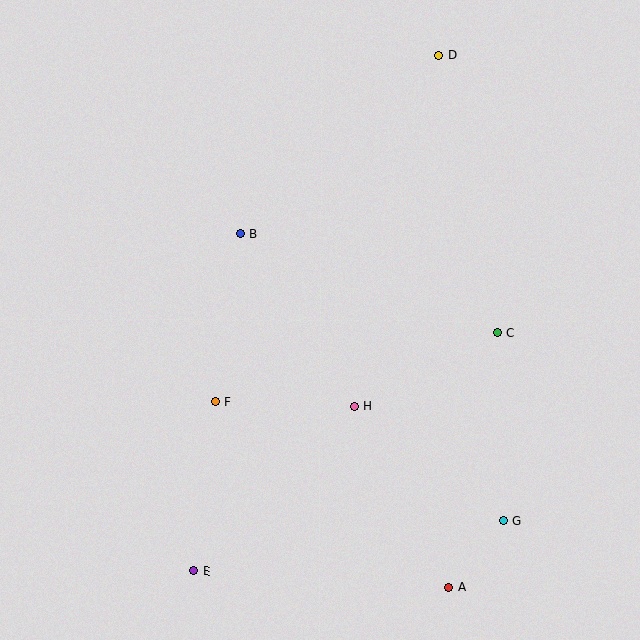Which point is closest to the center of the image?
Point H at (354, 406) is closest to the center.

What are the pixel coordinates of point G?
Point G is at (504, 521).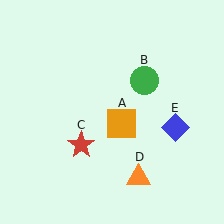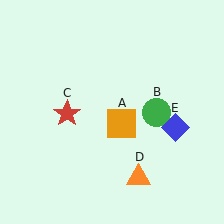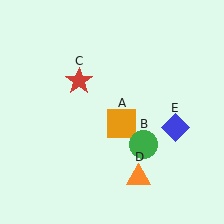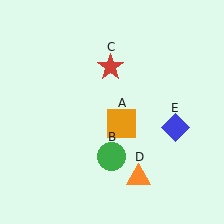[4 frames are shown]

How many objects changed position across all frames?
2 objects changed position: green circle (object B), red star (object C).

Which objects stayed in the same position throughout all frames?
Orange square (object A) and orange triangle (object D) and blue diamond (object E) remained stationary.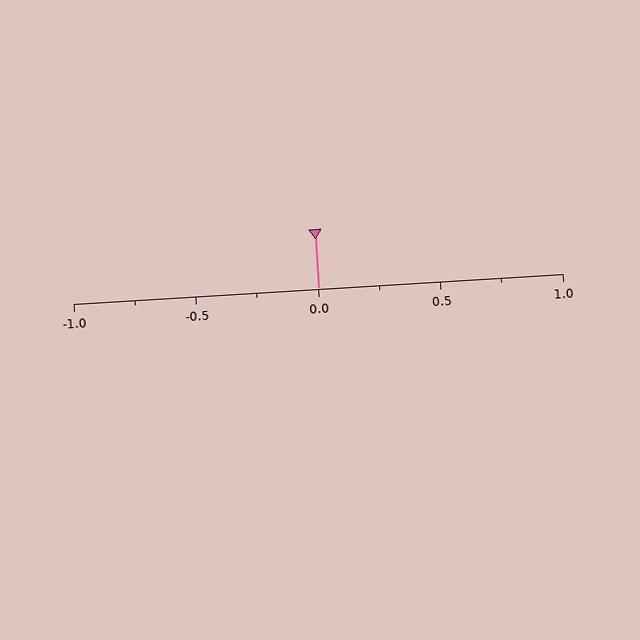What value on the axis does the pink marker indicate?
The marker indicates approximately 0.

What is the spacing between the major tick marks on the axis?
The major ticks are spaced 0.5 apart.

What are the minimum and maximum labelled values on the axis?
The axis runs from -1.0 to 1.0.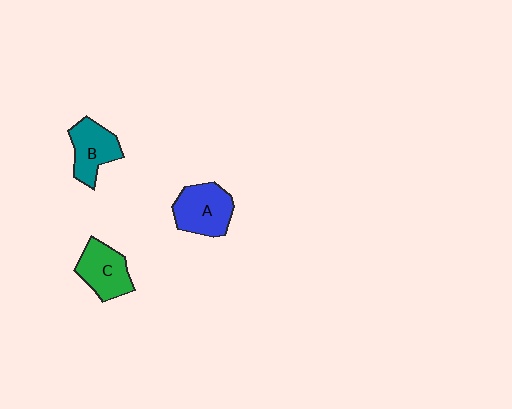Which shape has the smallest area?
Shape B (teal).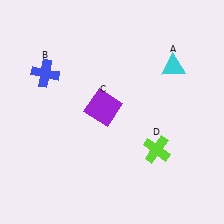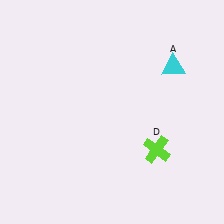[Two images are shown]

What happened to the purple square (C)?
The purple square (C) was removed in Image 2. It was in the top-left area of Image 1.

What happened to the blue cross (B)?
The blue cross (B) was removed in Image 2. It was in the top-left area of Image 1.